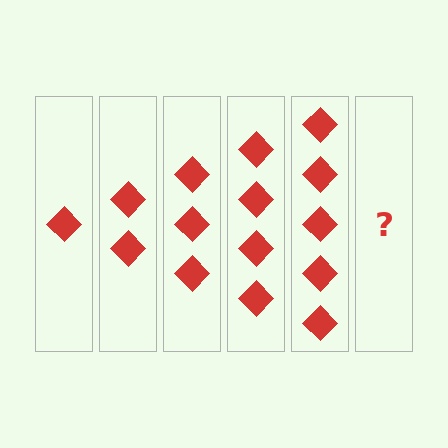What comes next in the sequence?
The next element should be 6 diamonds.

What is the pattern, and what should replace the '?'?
The pattern is that each step adds one more diamond. The '?' should be 6 diamonds.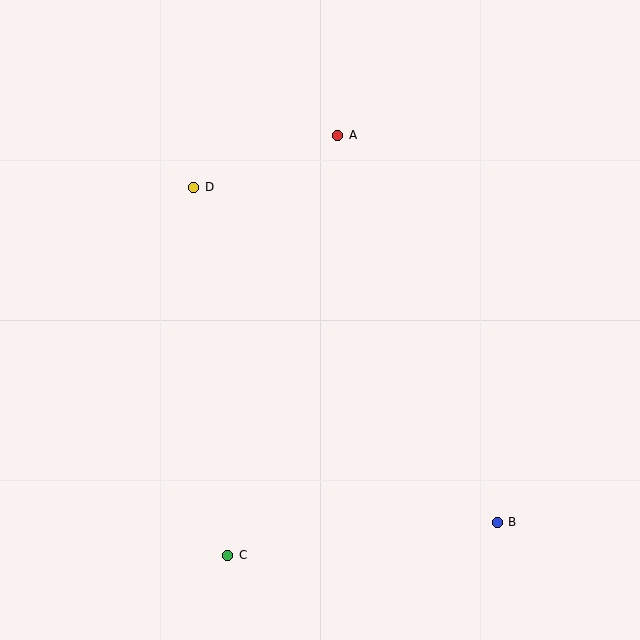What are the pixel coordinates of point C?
Point C is at (228, 555).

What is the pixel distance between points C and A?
The distance between C and A is 434 pixels.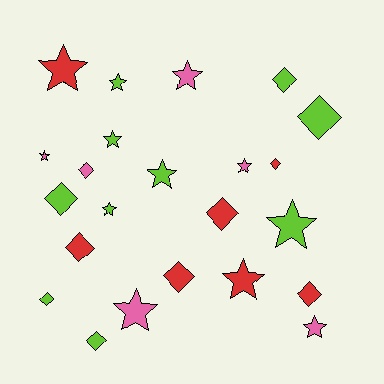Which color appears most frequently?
Lime, with 10 objects.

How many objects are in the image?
There are 23 objects.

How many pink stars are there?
There are 5 pink stars.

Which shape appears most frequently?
Star, with 12 objects.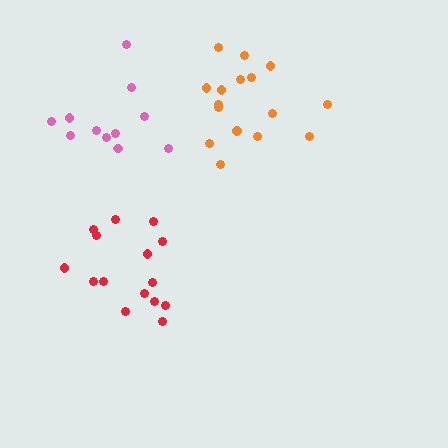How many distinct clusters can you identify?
There are 3 distinct clusters.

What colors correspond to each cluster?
The clusters are colored: red, orange, pink.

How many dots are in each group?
Group 1: 15 dots, Group 2: 16 dots, Group 3: 11 dots (42 total).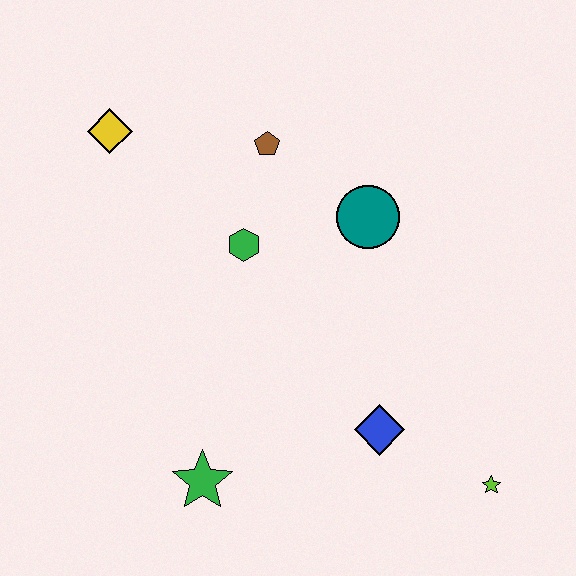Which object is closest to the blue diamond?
The lime star is closest to the blue diamond.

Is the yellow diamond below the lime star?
No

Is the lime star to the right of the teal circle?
Yes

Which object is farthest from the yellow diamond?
The lime star is farthest from the yellow diamond.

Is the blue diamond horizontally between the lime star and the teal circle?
Yes